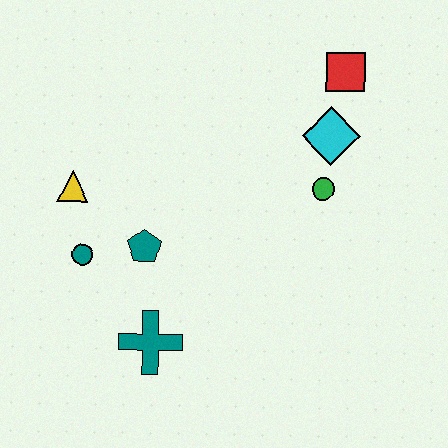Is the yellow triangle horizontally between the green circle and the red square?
No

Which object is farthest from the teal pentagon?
The red square is farthest from the teal pentagon.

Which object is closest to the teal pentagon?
The teal circle is closest to the teal pentagon.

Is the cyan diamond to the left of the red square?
Yes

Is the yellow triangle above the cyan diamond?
No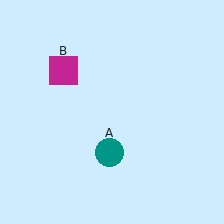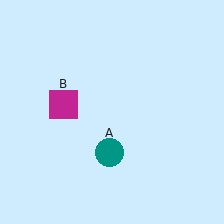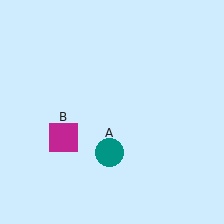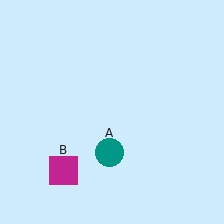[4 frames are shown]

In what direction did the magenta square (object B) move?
The magenta square (object B) moved down.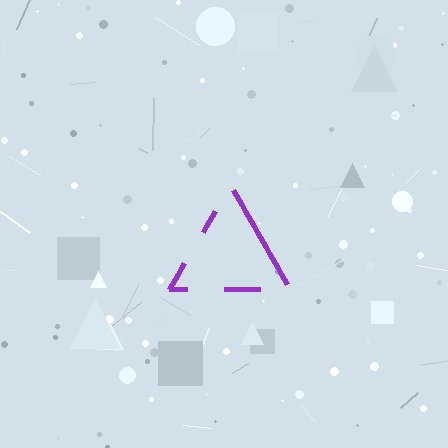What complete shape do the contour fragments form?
The contour fragments form a triangle.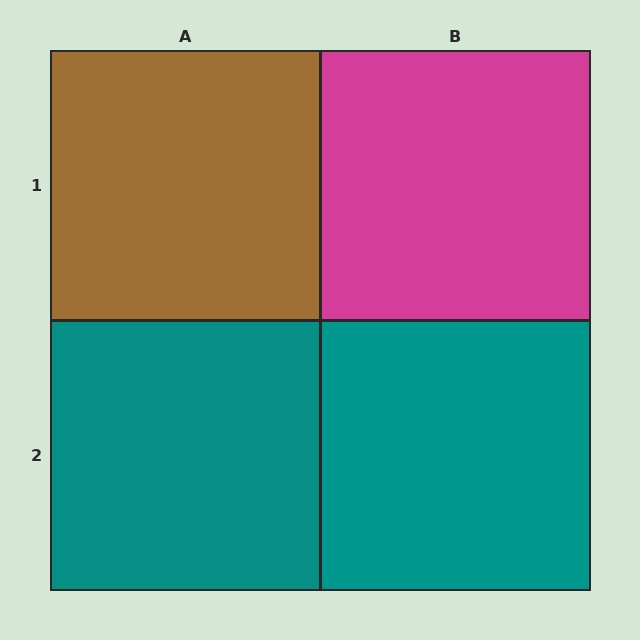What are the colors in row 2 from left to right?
Teal, teal.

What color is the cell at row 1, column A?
Brown.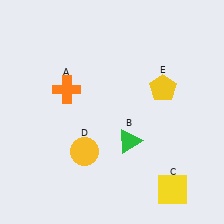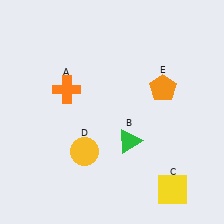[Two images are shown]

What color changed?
The pentagon (E) changed from yellow in Image 1 to orange in Image 2.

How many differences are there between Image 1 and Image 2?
There is 1 difference between the two images.